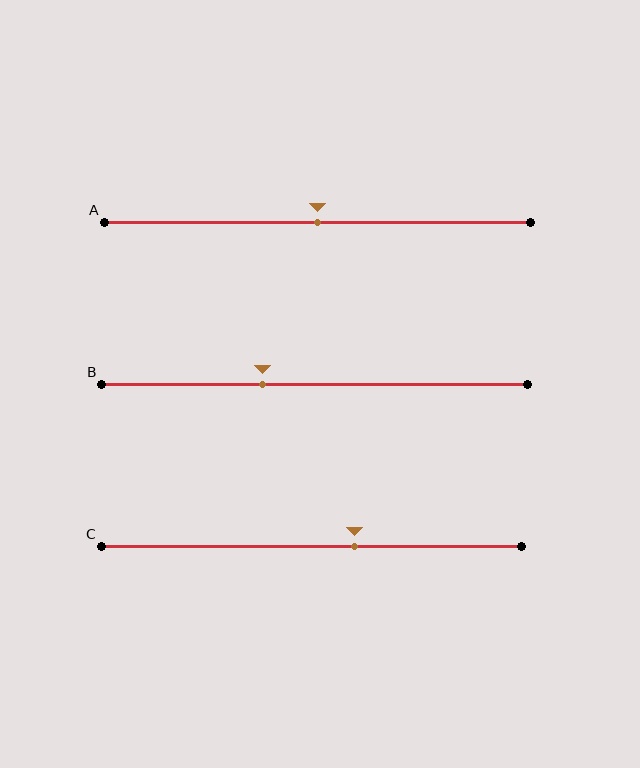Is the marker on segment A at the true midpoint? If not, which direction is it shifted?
Yes, the marker on segment A is at the true midpoint.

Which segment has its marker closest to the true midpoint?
Segment A has its marker closest to the true midpoint.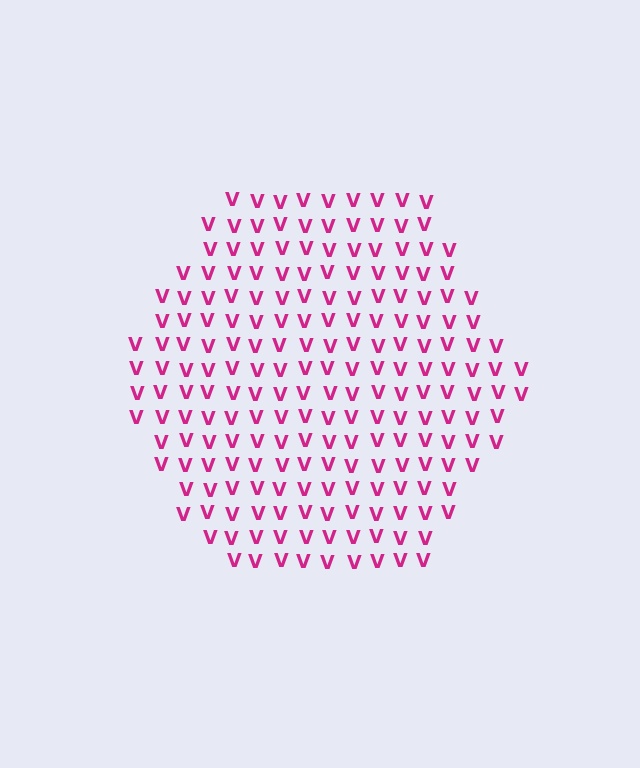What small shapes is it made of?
It is made of small letter V's.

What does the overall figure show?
The overall figure shows a hexagon.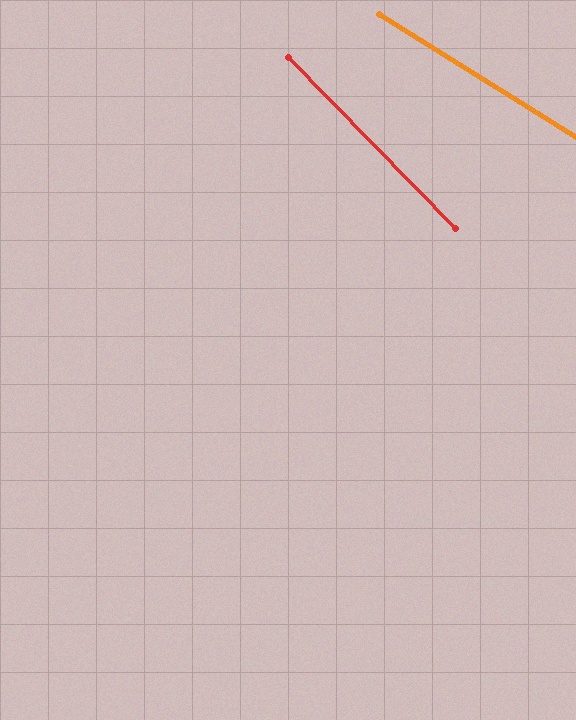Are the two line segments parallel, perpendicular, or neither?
Neither parallel nor perpendicular — they differ by about 14°.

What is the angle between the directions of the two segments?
Approximately 14 degrees.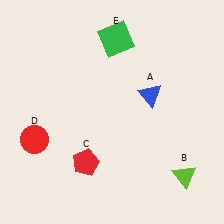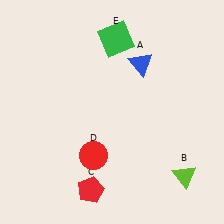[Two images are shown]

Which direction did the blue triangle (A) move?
The blue triangle (A) moved up.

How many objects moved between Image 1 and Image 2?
3 objects moved between the two images.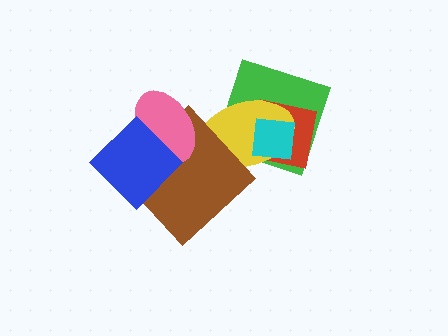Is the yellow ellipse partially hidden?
Yes, it is partially covered by another shape.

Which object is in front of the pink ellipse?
The blue diamond is in front of the pink ellipse.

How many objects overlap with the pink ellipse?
2 objects overlap with the pink ellipse.